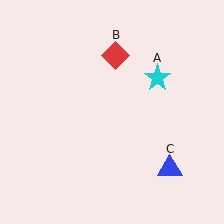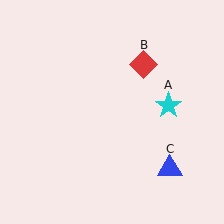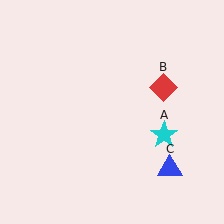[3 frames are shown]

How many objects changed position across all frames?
2 objects changed position: cyan star (object A), red diamond (object B).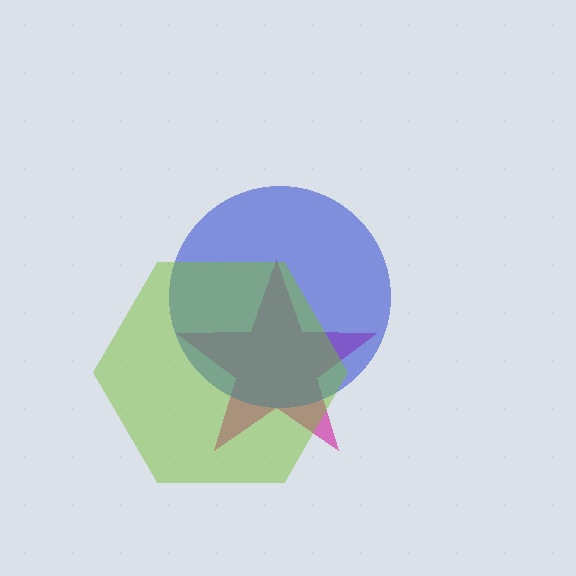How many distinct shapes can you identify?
There are 3 distinct shapes: a magenta star, a blue circle, a lime hexagon.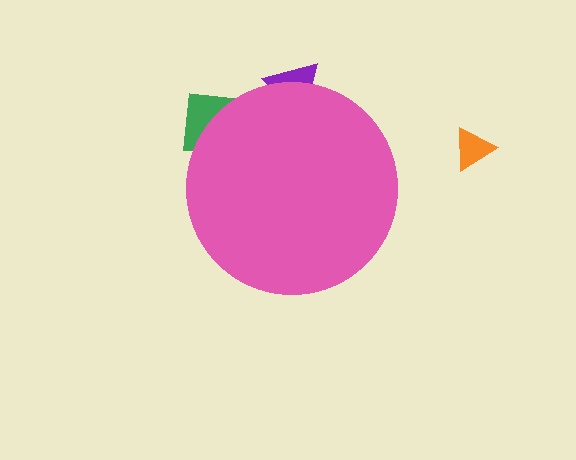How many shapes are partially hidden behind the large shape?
2 shapes are partially hidden.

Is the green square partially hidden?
Yes, the green square is partially hidden behind the pink circle.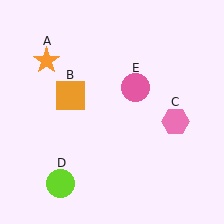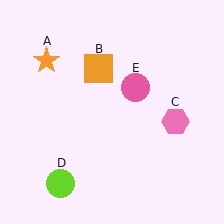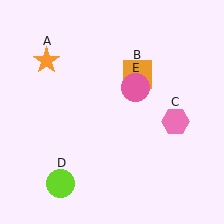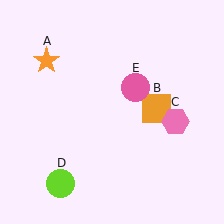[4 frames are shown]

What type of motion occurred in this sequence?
The orange square (object B) rotated clockwise around the center of the scene.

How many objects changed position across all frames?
1 object changed position: orange square (object B).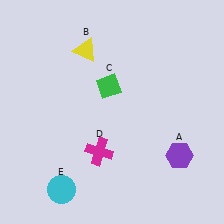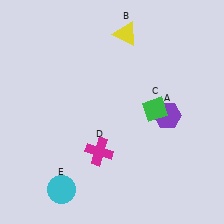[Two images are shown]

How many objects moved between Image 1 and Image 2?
3 objects moved between the two images.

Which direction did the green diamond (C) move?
The green diamond (C) moved right.